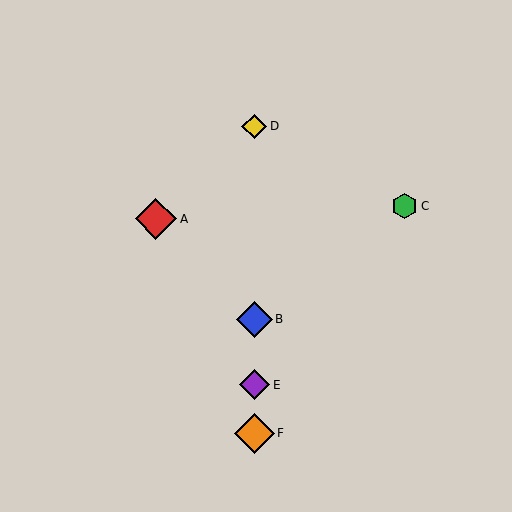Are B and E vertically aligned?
Yes, both are at x≈254.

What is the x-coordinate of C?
Object C is at x≈405.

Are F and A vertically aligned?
No, F is at x≈254 and A is at x≈156.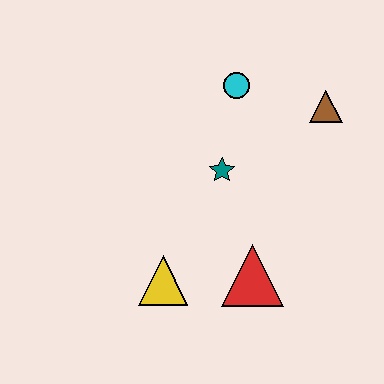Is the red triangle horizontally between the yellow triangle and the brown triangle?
Yes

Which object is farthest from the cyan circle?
The yellow triangle is farthest from the cyan circle.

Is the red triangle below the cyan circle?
Yes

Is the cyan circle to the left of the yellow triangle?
No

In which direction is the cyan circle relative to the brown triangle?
The cyan circle is to the left of the brown triangle.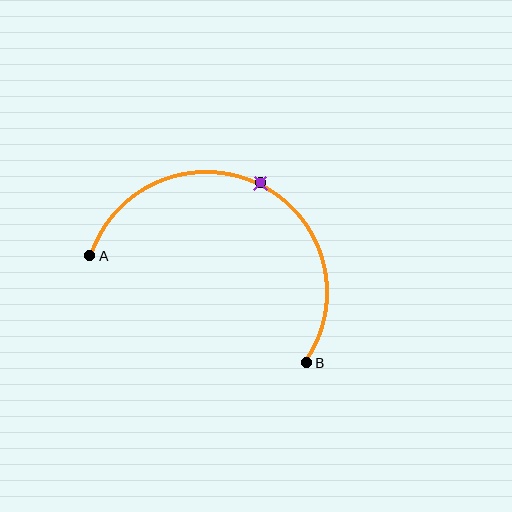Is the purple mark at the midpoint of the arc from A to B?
Yes. The purple mark lies on the arc at equal arc-length from both A and B — it is the arc midpoint.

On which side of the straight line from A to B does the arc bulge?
The arc bulges above the straight line connecting A and B.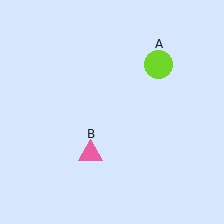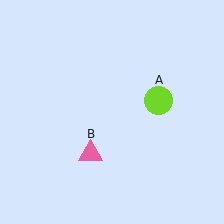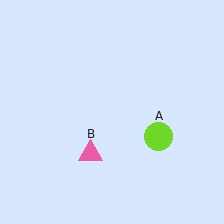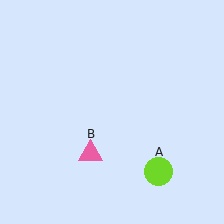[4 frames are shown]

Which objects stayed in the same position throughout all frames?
Pink triangle (object B) remained stationary.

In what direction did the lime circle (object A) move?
The lime circle (object A) moved down.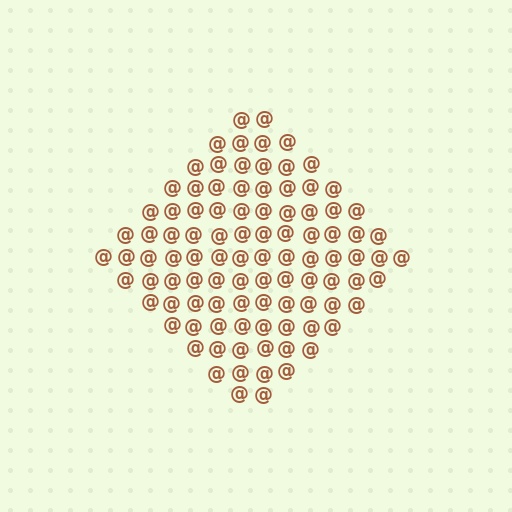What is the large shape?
The large shape is a diamond.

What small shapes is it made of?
It is made of small at signs.